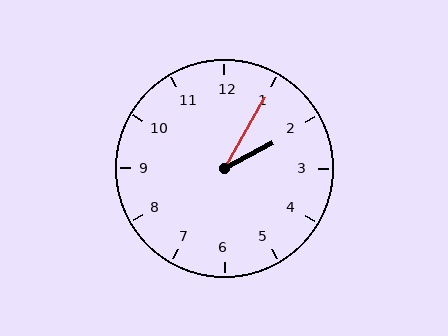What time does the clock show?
2:05.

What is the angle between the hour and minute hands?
Approximately 32 degrees.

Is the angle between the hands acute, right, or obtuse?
It is acute.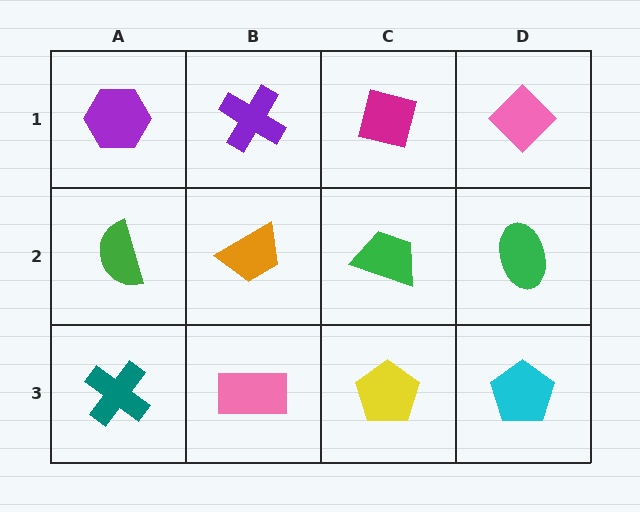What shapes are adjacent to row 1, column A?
A green semicircle (row 2, column A), a purple cross (row 1, column B).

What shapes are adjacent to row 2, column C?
A magenta square (row 1, column C), a yellow pentagon (row 3, column C), an orange trapezoid (row 2, column B), a green ellipse (row 2, column D).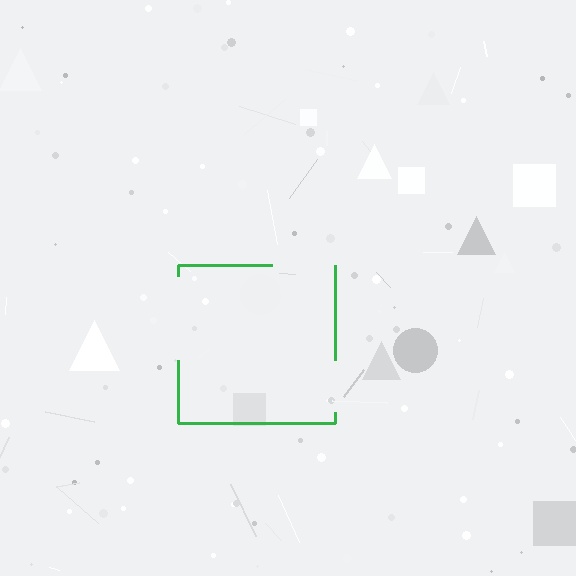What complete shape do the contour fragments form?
The contour fragments form a square.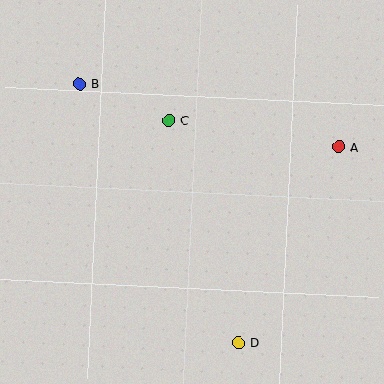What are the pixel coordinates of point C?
Point C is at (169, 120).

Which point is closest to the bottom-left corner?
Point D is closest to the bottom-left corner.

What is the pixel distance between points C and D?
The distance between C and D is 233 pixels.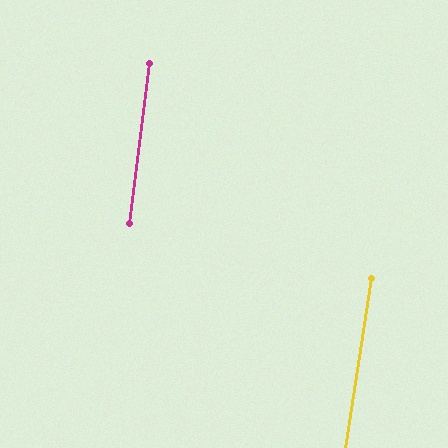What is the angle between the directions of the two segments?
Approximately 2 degrees.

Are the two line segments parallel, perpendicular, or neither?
Parallel — their directions differ by only 1.8°.